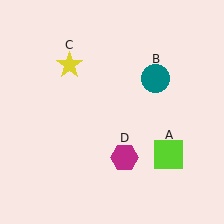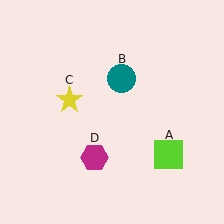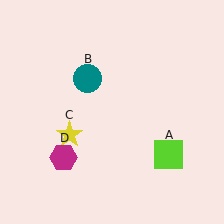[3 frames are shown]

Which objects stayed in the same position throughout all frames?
Lime square (object A) remained stationary.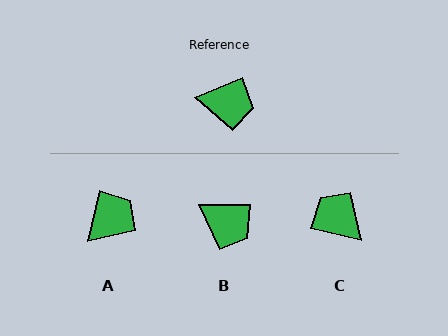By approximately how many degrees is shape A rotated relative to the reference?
Approximately 53 degrees counter-clockwise.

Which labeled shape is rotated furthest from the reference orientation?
C, about 144 degrees away.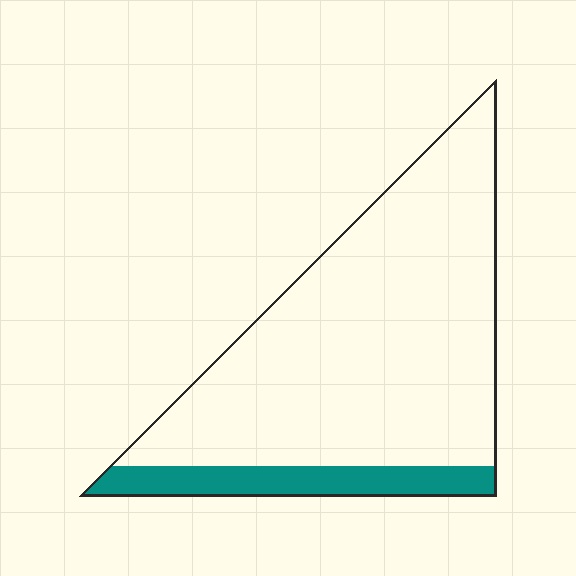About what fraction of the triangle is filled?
About one eighth (1/8).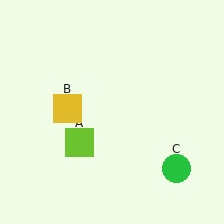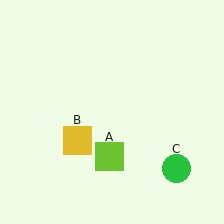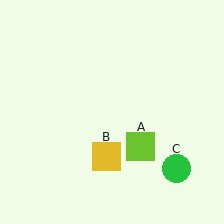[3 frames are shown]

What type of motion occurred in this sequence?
The lime square (object A), yellow square (object B) rotated counterclockwise around the center of the scene.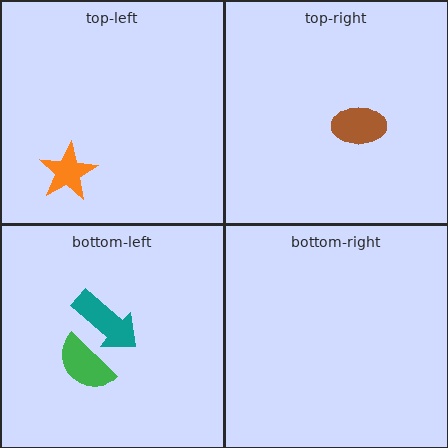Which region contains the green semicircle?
The bottom-left region.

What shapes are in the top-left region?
The orange star.